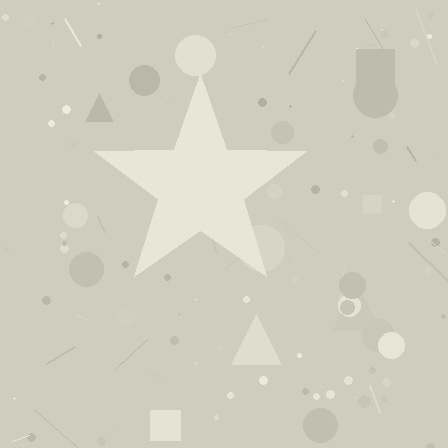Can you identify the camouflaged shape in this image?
The camouflaged shape is a star.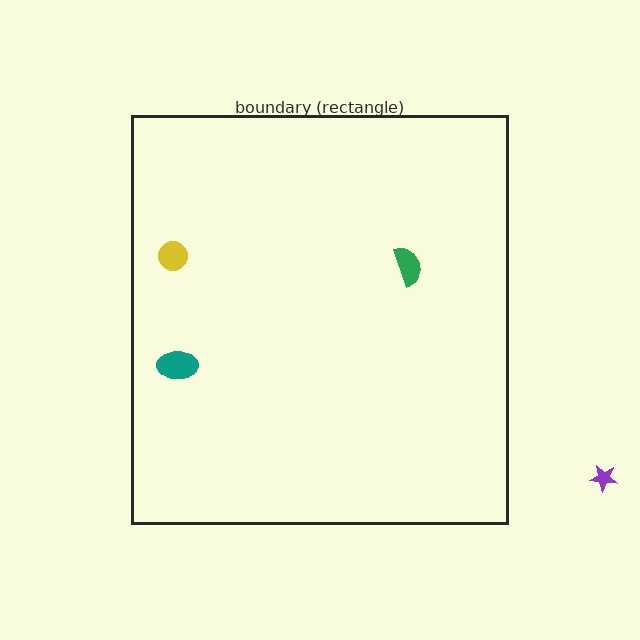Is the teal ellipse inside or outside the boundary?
Inside.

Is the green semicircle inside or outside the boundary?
Inside.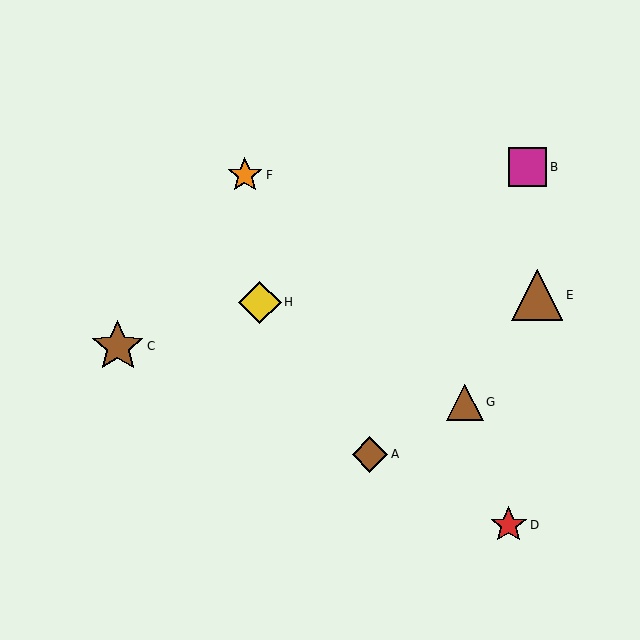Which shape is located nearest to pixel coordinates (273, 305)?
The yellow diamond (labeled H) at (260, 302) is nearest to that location.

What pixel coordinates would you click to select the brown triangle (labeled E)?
Click at (537, 295) to select the brown triangle E.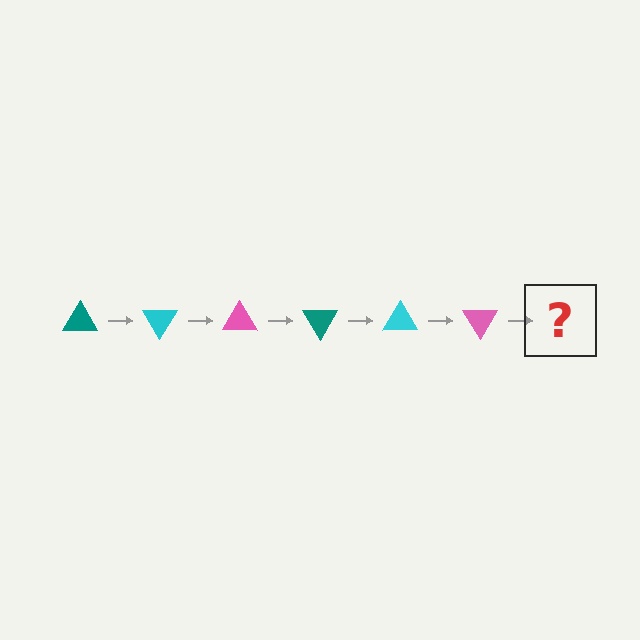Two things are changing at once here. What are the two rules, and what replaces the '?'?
The two rules are that it rotates 60 degrees each step and the color cycles through teal, cyan, and pink. The '?' should be a teal triangle, rotated 360 degrees from the start.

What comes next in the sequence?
The next element should be a teal triangle, rotated 360 degrees from the start.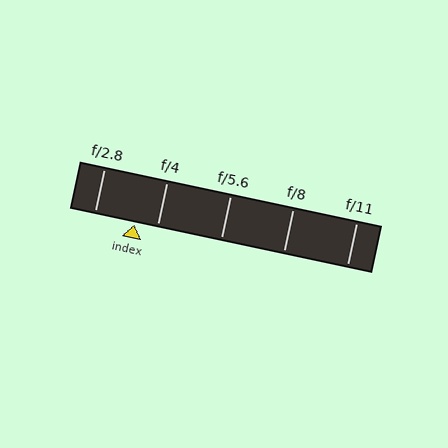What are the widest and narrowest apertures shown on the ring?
The widest aperture shown is f/2.8 and the narrowest is f/11.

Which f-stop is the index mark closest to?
The index mark is closest to f/4.